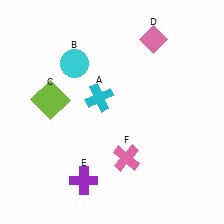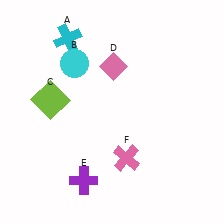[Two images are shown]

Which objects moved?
The objects that moved are: the cyan cross (A), the pink diamond (D).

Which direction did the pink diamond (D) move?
The pink diamond (D) moved left.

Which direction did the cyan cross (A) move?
The cyan cross (A) moved up.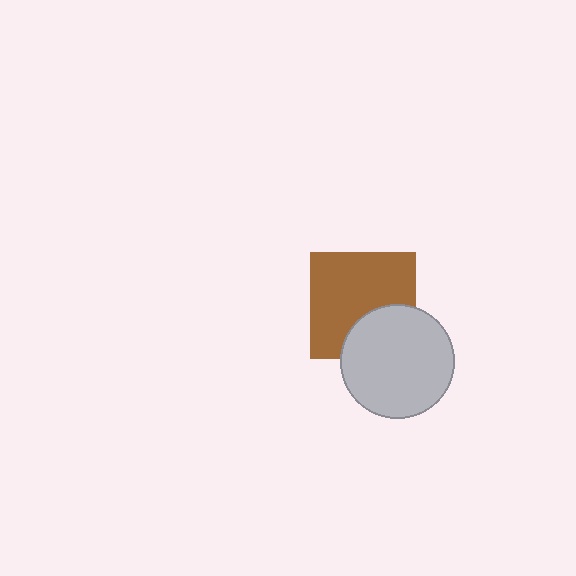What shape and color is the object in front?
The object in front is a light gray circle.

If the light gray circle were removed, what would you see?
You would see the complete brown square.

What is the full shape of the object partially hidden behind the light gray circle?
The partially hidden object is a brown square.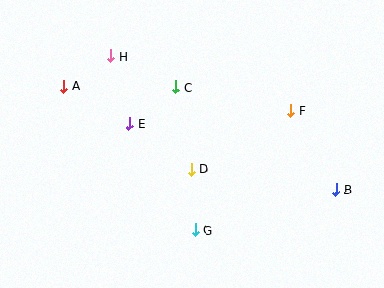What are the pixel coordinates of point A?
Point A is at (64, 86).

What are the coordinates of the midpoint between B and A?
The midpoint between B and A is at (200, 138).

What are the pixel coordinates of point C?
Point C is at (176, 87).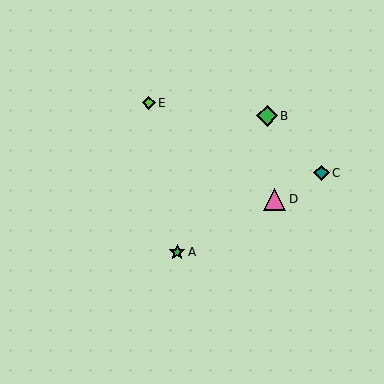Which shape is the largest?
The pink triangle (labeled D) is the largest.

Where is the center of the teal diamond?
The center of the teal diamond is at (322, 173).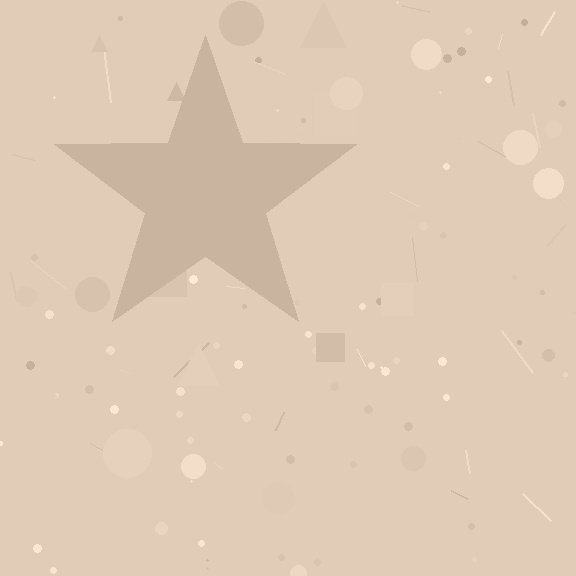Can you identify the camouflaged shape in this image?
The camouflaged shape is a star.